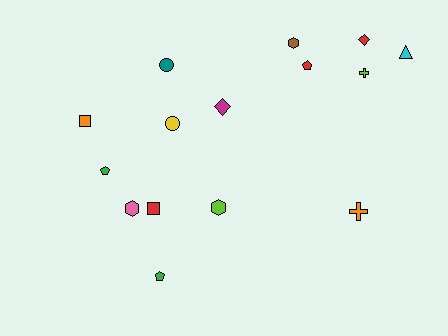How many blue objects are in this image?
There are no blue objects.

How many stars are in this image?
There are no stars.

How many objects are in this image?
There are 15 objects.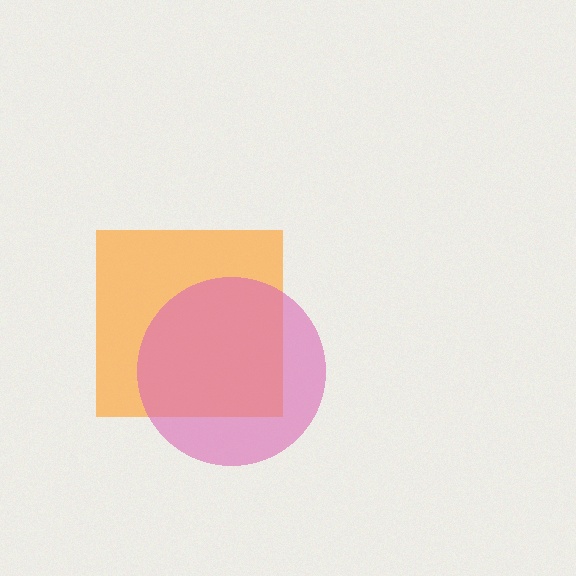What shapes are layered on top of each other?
The layered shapes are: an orange square, a pink circle.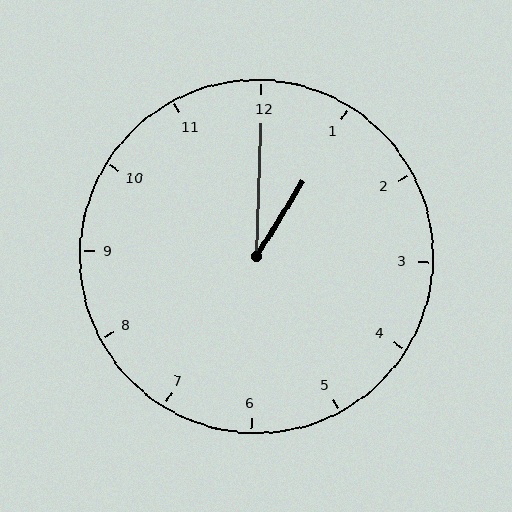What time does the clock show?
1:00.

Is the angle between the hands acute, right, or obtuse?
It is acute.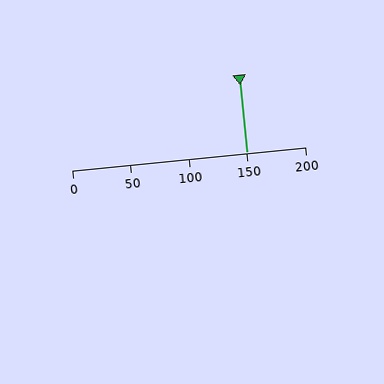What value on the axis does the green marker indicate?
The marker indicates approximately 150.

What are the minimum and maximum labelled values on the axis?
The axis runs from 0 to 200.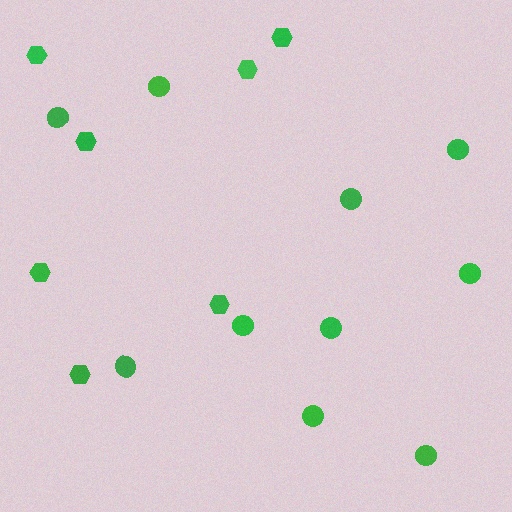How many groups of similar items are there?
There are 2 groups: one group of circles (10) and one group of hexagons (7).